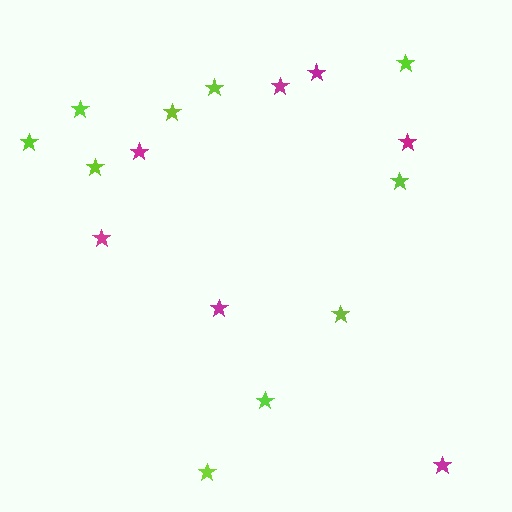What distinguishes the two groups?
There are 2 groups: one group of magenta stars (7) and one group of lime stars (10).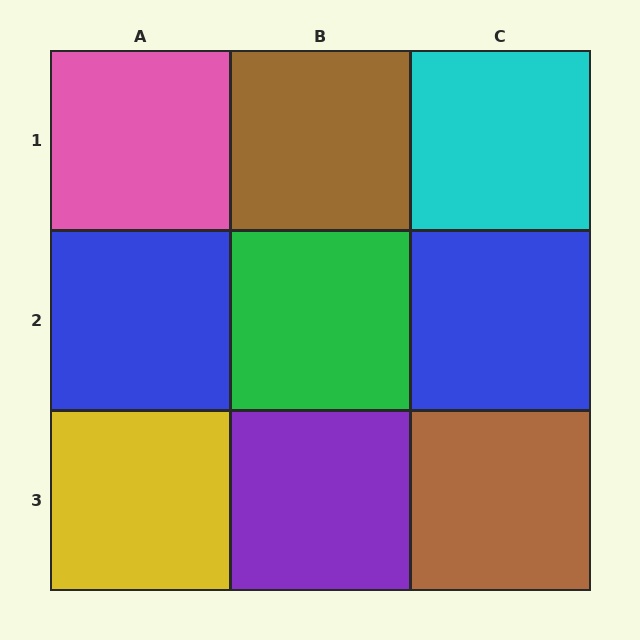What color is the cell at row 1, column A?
Pink.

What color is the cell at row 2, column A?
Blue.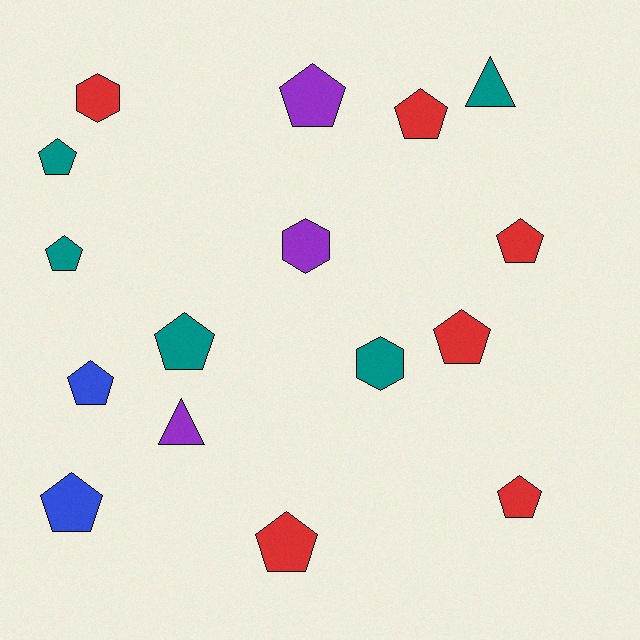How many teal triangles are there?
There is 1 teal triangle.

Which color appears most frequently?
Red, with 6 objects.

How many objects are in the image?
There are 16 objects.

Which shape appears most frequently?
Pentagon, with 11 objects.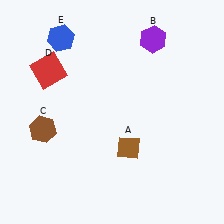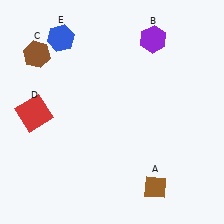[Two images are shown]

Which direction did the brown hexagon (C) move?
The brown hexagon (C) moved up.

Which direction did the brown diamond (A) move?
The brown diamond (A) moved down.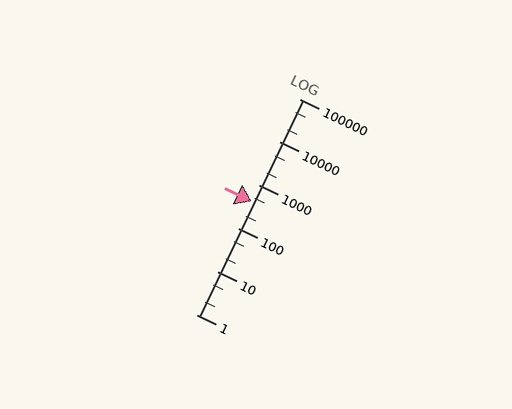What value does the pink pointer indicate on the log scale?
The pointer indicates approximately 420.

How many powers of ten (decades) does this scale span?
The scale spans 5 decades, from 1 to 100000.